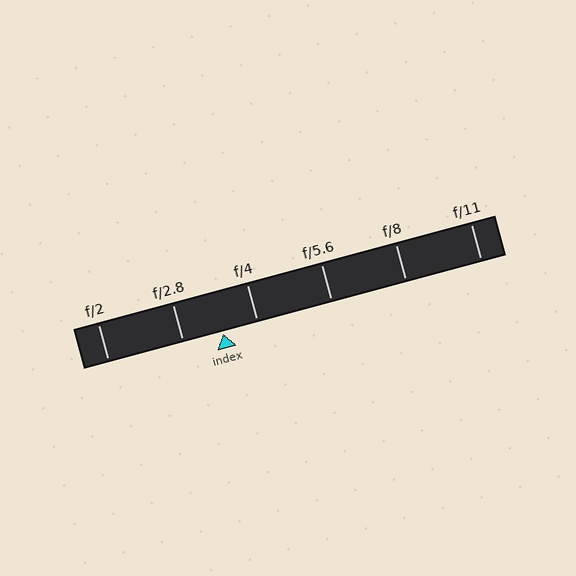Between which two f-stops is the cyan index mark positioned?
The index mark is between f/2.8 and f/4.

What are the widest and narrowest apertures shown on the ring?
The widest aperture shown is f/2 and the narrowest is f/11.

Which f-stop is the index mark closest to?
The index mark is closest to f/4.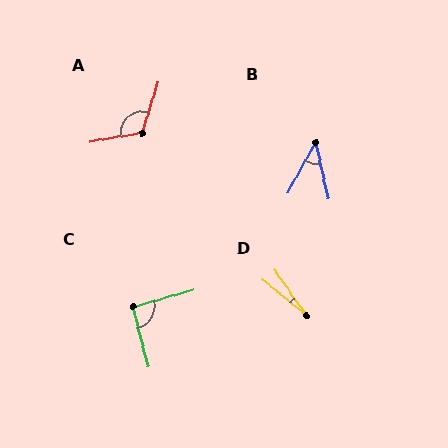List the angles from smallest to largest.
D (16°), B (41°), C (91°), A (118°).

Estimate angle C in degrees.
Approximately 91 degrees.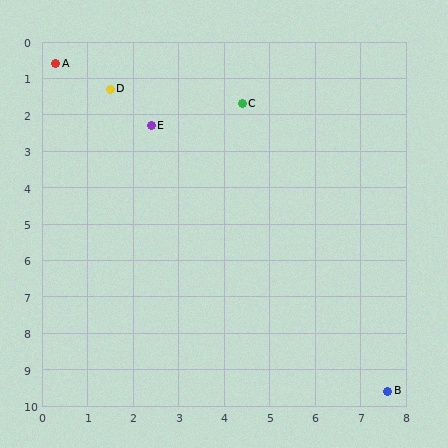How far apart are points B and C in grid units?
Points B and C are about 8.5 grid units apart.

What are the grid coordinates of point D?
Point D is at approximately (1.5, 1.3).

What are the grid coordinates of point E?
Point E is at approximately (2.4, 2.3).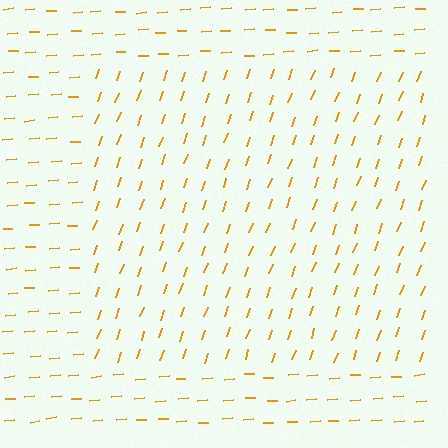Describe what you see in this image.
The image is filled with small orange line segments. A rectangle region in the image has lines oriented differently from the surrounding lines, creating a visible texture boundary.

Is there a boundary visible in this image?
Yes, there is a texture boundary formed by a change in line orientation.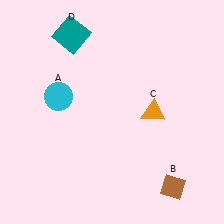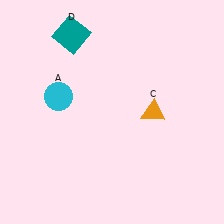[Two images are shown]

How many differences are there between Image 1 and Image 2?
There is 1 difference between the two images.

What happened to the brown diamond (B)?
The brown diamond (B) was removed in Image 2. It was in the bottom-right area of Image 1.